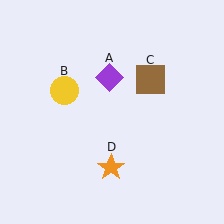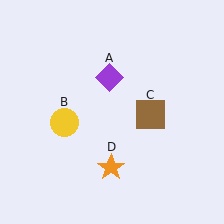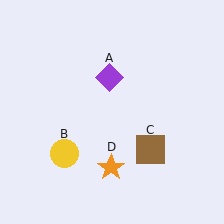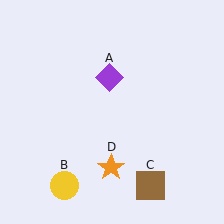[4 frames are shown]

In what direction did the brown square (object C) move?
The brown square (object C) moved down.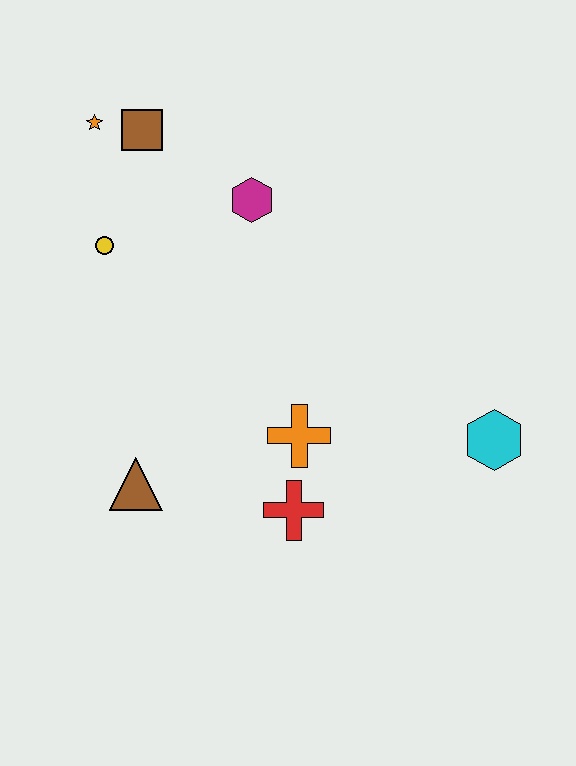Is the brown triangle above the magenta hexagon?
No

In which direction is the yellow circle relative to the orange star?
The yellow circle is below the orange star.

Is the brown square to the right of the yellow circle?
Yes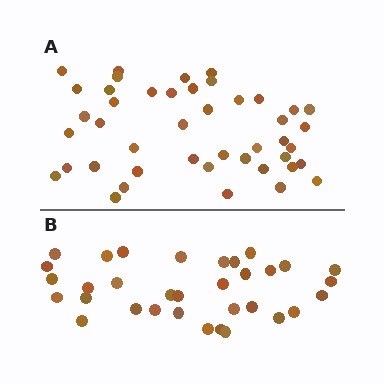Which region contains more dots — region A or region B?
Region A (the top region) has more dots.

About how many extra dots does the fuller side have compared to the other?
Region A has roughly 12 or so more dots than region B.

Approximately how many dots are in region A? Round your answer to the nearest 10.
About 40 dots. (The exact count is 44, which rounds to 40.)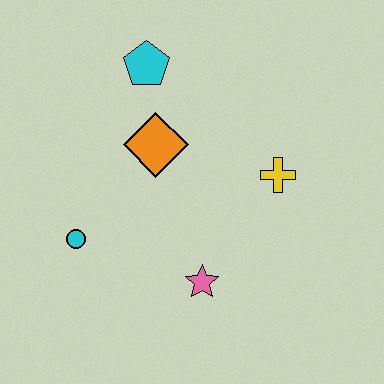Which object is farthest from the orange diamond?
The pink star is farthest from the orange diamond.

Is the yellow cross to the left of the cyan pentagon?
No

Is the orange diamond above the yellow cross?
Yes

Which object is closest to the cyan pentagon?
The orange diamond is closest to the cyan pentagon.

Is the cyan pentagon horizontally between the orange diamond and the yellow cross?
No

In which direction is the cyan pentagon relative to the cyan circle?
The cyan pentagon is above the cyan circle.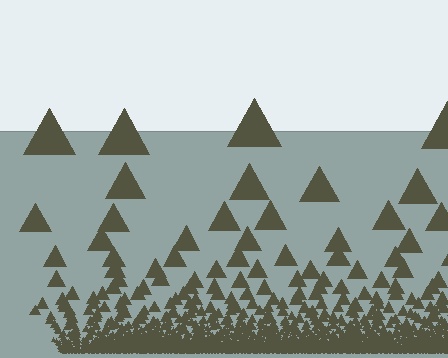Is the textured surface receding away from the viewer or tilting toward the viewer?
The surface appears to tilt toward the viewer. Texture elements get larger and sparser toward the top.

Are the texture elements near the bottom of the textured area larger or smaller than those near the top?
Smaller. The gradient is inverted — elements near the bottom are smaller and denser.